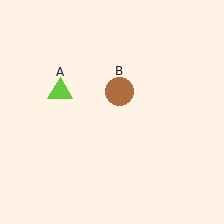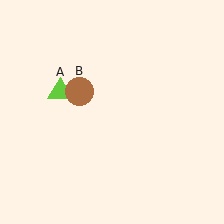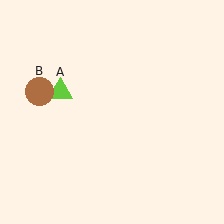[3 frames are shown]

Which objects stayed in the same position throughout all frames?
Lime triangle (object A) remained stationary.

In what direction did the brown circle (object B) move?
The brown circle (object B) moved left.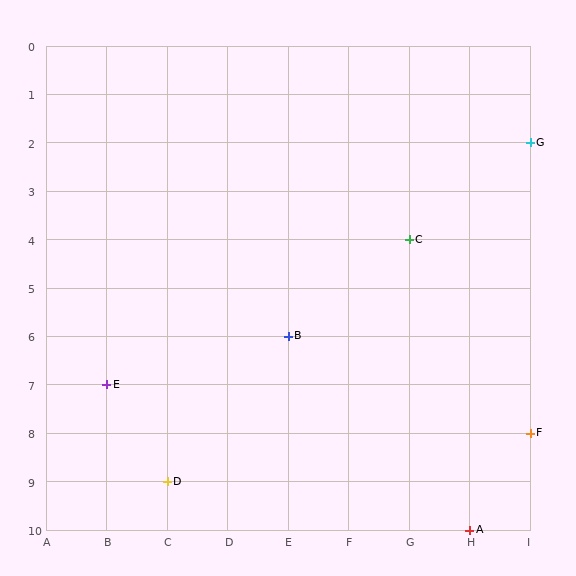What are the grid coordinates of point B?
Point B is at grid coordinates (E, 6).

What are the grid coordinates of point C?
Point C is at grid coordinates (G, 4).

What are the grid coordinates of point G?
Point G is at grid coordinates (I, 2).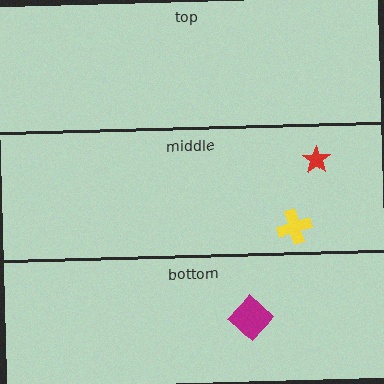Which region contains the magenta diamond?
The bottom region.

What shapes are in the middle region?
The yellow cross, the red star.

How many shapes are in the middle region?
2.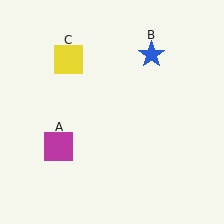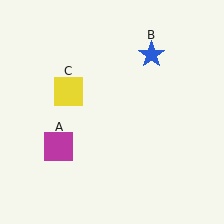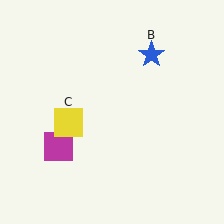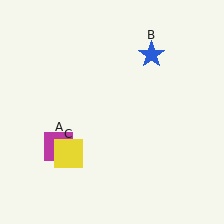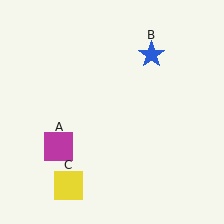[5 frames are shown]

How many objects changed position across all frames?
1 object changed position: yellow square (object C).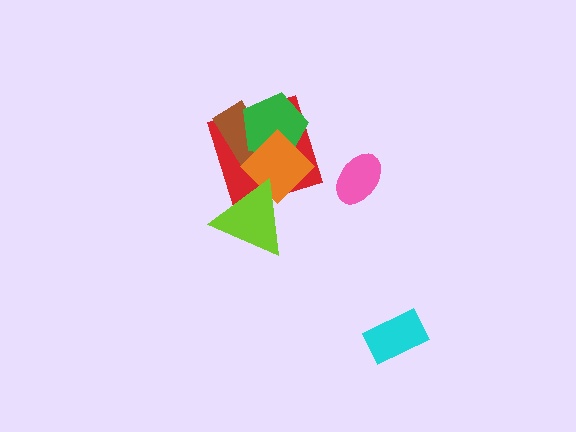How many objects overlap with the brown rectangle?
3 objects overlap with the brown rectangle.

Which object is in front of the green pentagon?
The orange diamond is in front of the green pentagon.